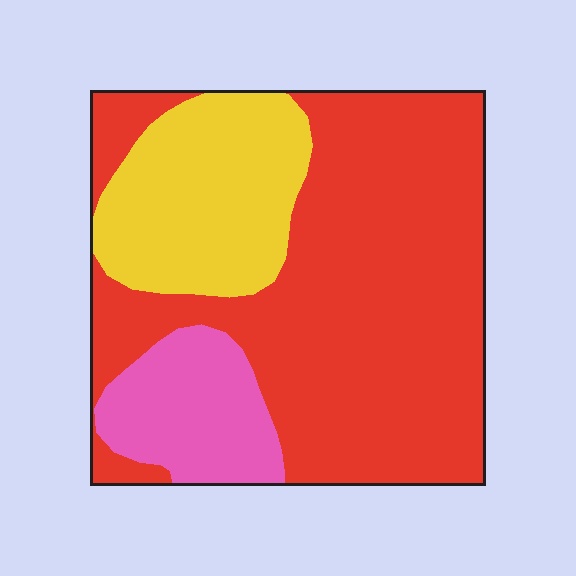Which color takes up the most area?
Red, at roughly 65%.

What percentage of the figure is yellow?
Yellow takes up less than a quarter of the figure.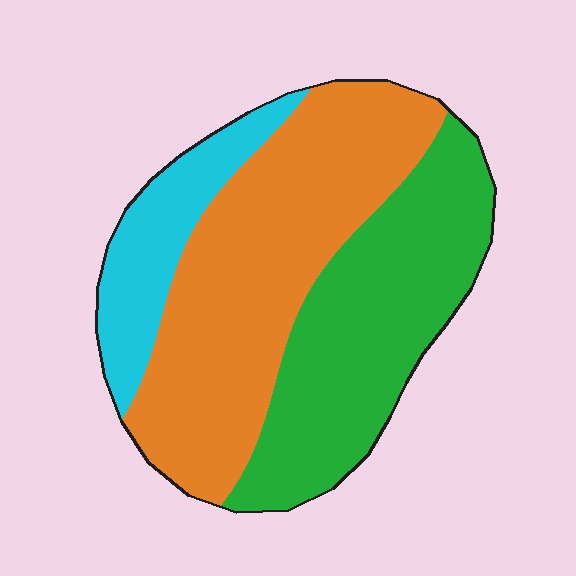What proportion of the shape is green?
Green covers about 35% of the shape.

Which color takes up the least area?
Cyan, at roughly 15%.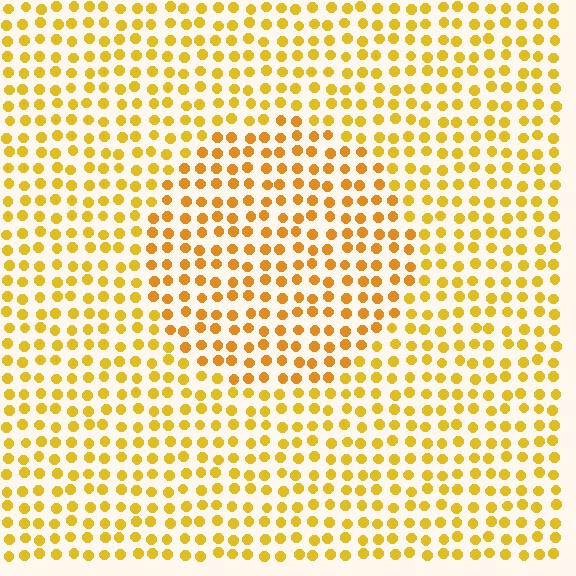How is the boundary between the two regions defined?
The boundary is defined purely by a slight shift in hue (about 16 degrees). Spacing, size, and orientation are identical on both sides.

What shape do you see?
I see a circle.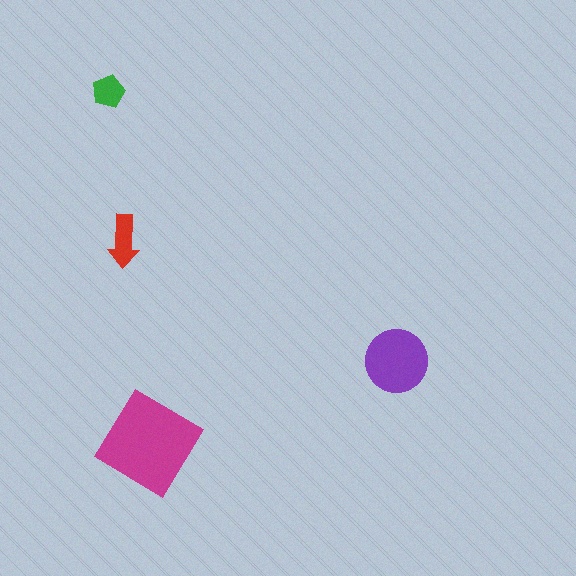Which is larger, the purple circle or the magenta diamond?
The magenta diamond.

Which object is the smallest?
The green pentagon.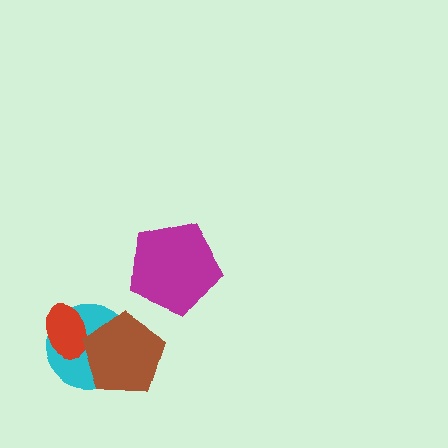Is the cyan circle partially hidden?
Yes, it is partially covered by another shape.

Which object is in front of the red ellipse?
The brown pentagon is in front of the red ellipse.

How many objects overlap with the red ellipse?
2 objects overlap with the red ellipse.